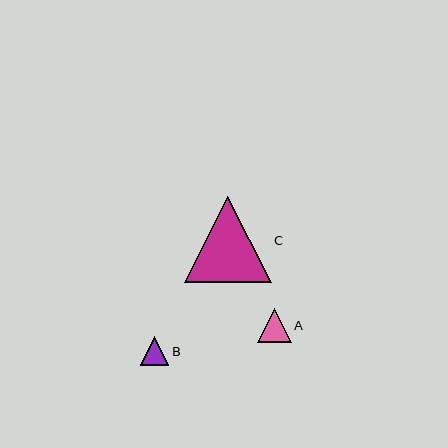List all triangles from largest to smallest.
From largest to smallest: C, A, B.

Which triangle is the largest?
Triangle C is the largest with a size of approximately 86 pixels.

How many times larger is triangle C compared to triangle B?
Triangle C is approximately 3.0 times the size of triangle B.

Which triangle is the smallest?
Triangle B is the smallest with a size of approximately 29 pixels.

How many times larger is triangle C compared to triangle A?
Triangle C is approximately 2.5 times the size of triangle A.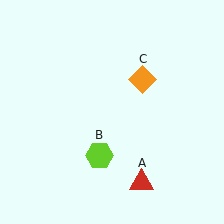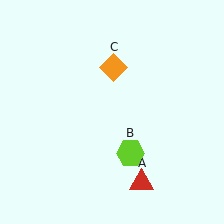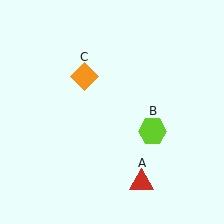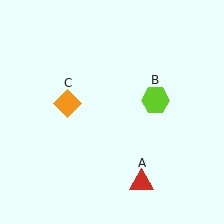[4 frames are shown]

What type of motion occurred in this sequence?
The lime hexagon (object B), orange diamond (object C) rotated counterclockwise around the center of the scene.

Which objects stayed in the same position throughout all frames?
Red triangle (object A) remained stationary.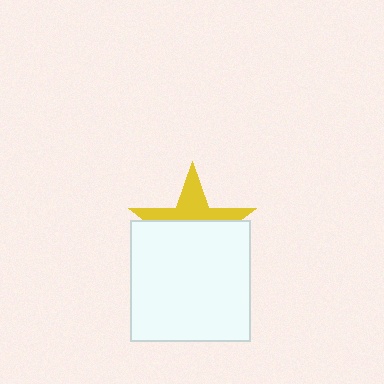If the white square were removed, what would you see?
You would see the complete yellow star.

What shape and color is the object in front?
The object in front is a white square.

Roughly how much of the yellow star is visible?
A small part of it is visible (roughly 39%).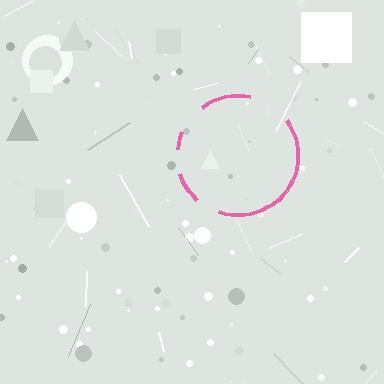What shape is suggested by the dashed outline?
The dashed outline suggests a circle.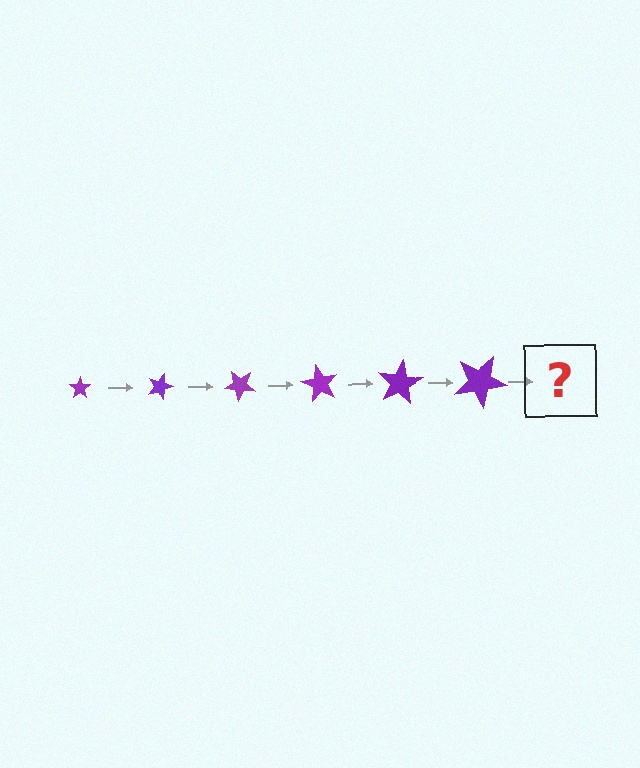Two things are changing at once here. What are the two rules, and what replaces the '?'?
The two rules are that the star grows larger each step and it rotates 20 degrees each step. The '?' should be a star, larger than the previous one and rotated 120 degrees from the start.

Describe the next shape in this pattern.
It should be a star, larger than the previous one and rotated 120 degrees from the start.